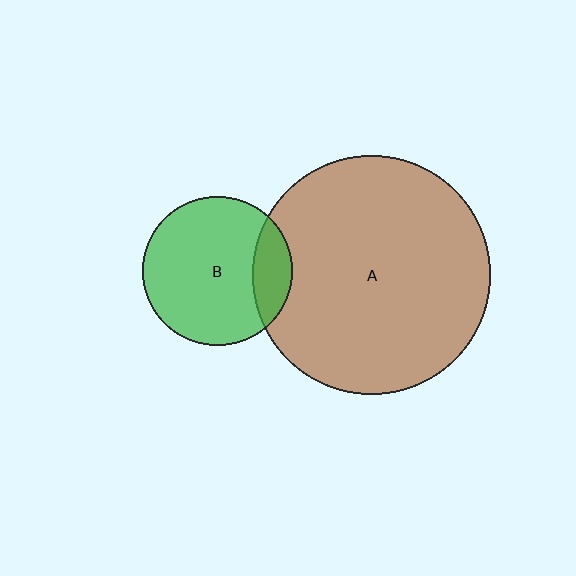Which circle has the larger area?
Circle A (brown).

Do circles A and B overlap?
Yes.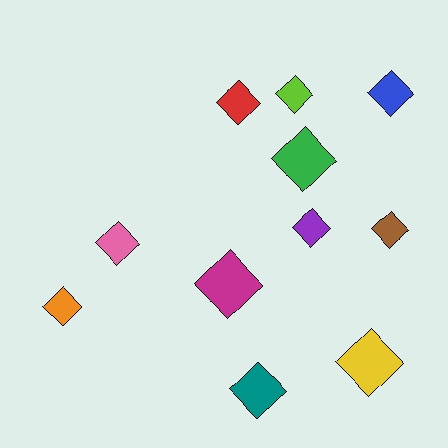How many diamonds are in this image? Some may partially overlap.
There are 11 diamonds.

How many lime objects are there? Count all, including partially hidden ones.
There is 1 lime object.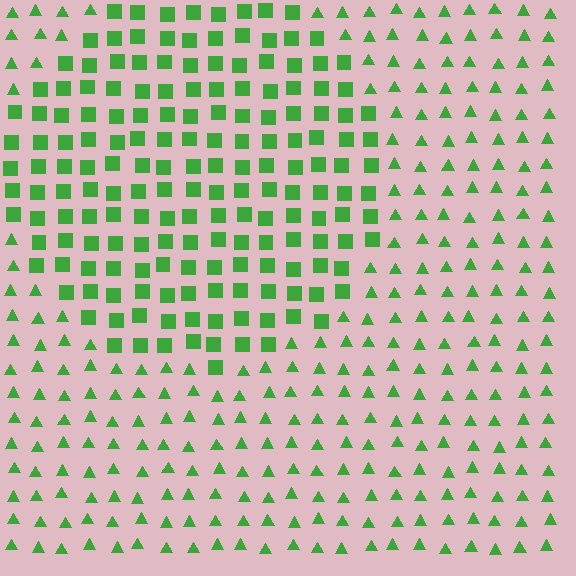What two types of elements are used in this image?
The image uses squares inside the circle region and triangles outside it.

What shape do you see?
I see a circle.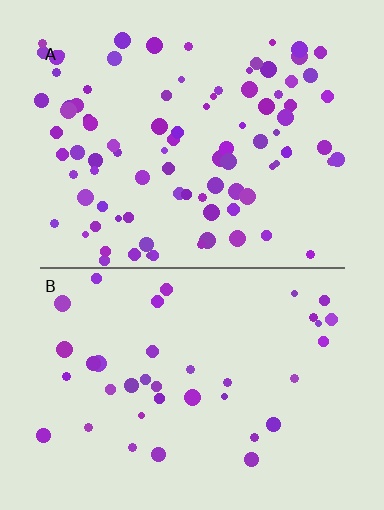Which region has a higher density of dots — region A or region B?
A (the top).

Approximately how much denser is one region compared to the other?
Approximately 2.4× — region A over region B.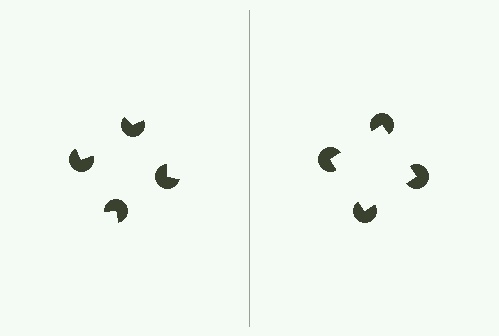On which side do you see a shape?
An illusory square appears on the right side. On the left side the wedge cuts are rotated, so no coherent shape forms.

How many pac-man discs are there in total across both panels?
8 — 4 on each side.